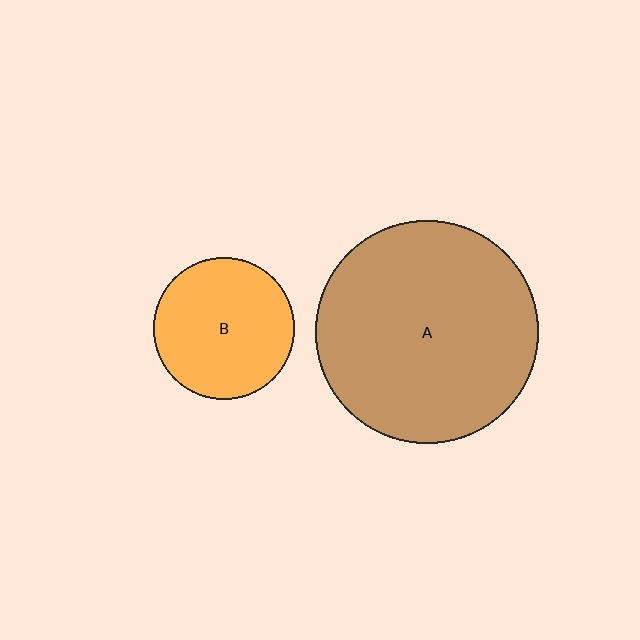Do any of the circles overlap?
No, none of the circles overlap.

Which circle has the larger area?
Circle A (brown).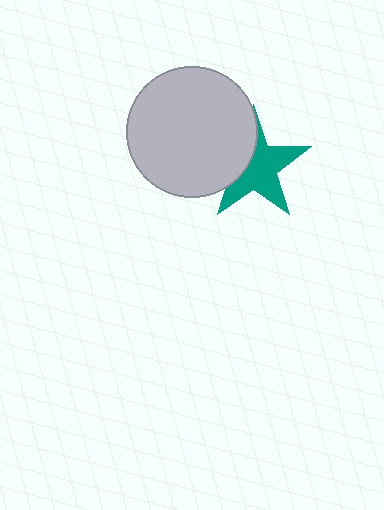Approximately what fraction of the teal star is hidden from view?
Roughly 36% of the teal star is hidden behind the light gray circle.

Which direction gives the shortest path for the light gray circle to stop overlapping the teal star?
Moving left gives the shortest separation.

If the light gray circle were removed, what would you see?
You would see the complete teal star.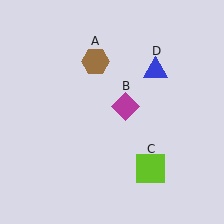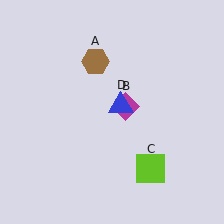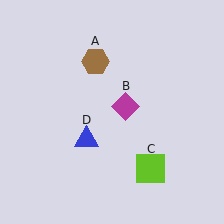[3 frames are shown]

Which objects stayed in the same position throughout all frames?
Brown hexagon (object A) and magenta diamond (object B) and lime square (object C) remained stationary.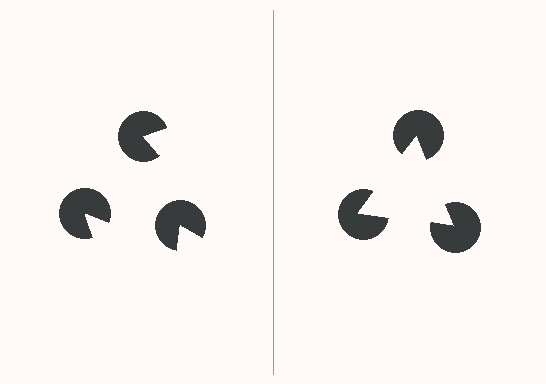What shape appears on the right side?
An illusory triangle.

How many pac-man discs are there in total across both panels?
6 — 3 on each side.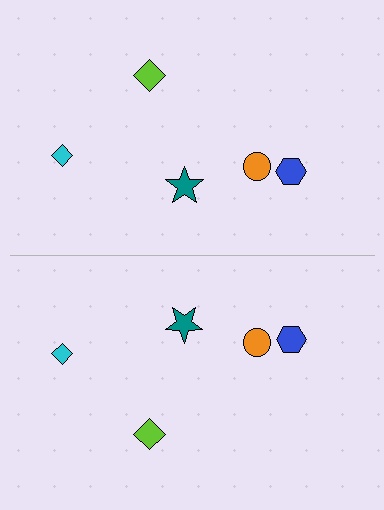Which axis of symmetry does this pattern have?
The pattern has a horizontal axis of symmetry running through the center of the image.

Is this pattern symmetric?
Yes, this pattern has bilateral (reflection) symmetry.